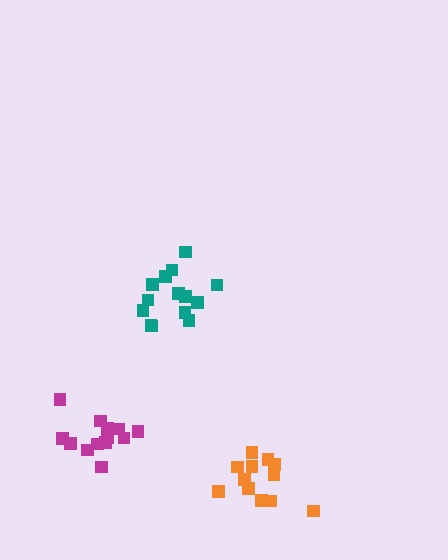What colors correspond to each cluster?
The clusters are colored: teal, magenta, orange.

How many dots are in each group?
Group 1: 14 dots, Group 2: 14 dots, Group 3: 12 dots (40 total).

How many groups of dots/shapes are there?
There are 3 groups.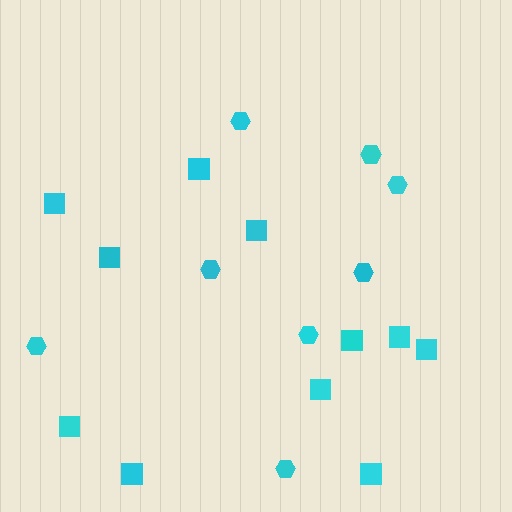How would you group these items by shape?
There are 2 groups: one group of squares (11) and one group of hexagons (8).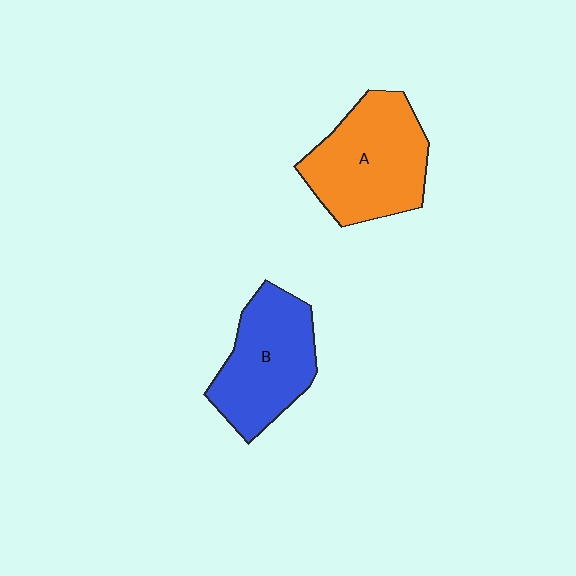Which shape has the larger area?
Shape A (orange).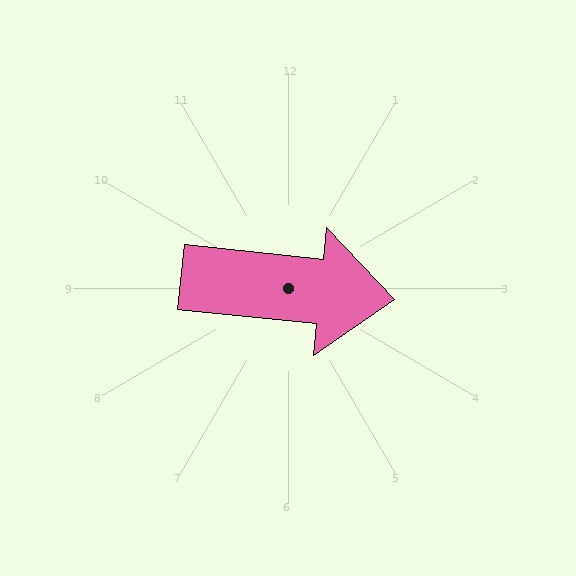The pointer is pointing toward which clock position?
Roughly 3 o'clock.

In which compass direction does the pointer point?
East.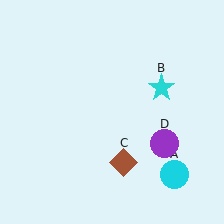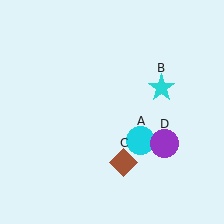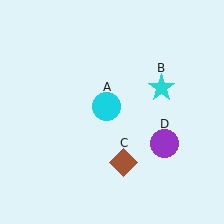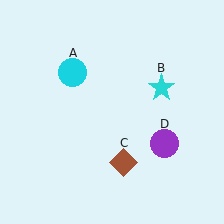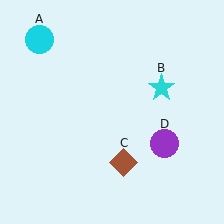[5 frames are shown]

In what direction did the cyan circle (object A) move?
The cyan circle (object A) moved up and to the left.